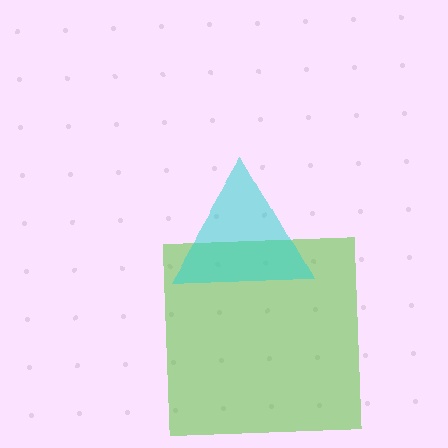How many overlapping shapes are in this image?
There are 2 overlapping shapes in the image.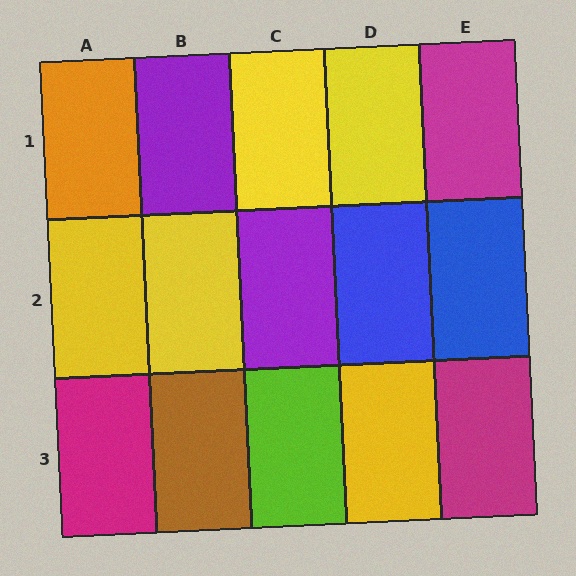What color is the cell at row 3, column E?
Magenta.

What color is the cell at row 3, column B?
Brown.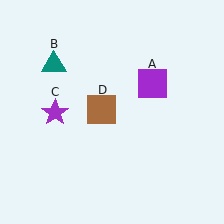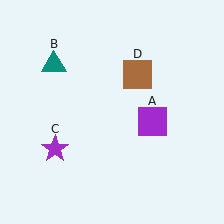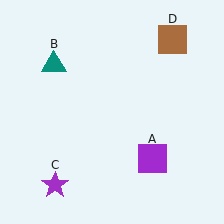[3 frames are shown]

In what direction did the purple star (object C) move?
The purple star (object C) moved down.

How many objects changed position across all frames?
3 objects changed position: purple square (object A), purple star (object C), brown square (object D).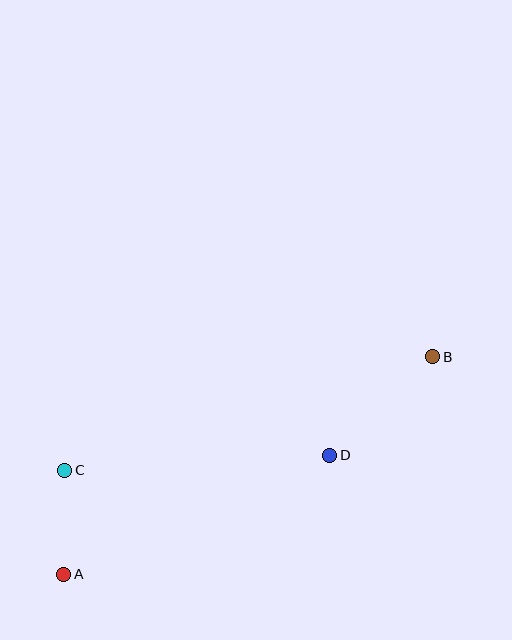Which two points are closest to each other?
Points A and C are closest to each other.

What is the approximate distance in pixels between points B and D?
The distance between B and D is approximately 143 pixels.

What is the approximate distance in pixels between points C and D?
The distance between C and D is approximately 266 pixels.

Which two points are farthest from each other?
Points A and B are farthest from each other.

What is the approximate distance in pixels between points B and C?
The distance between B and C is approximately 385 pixels.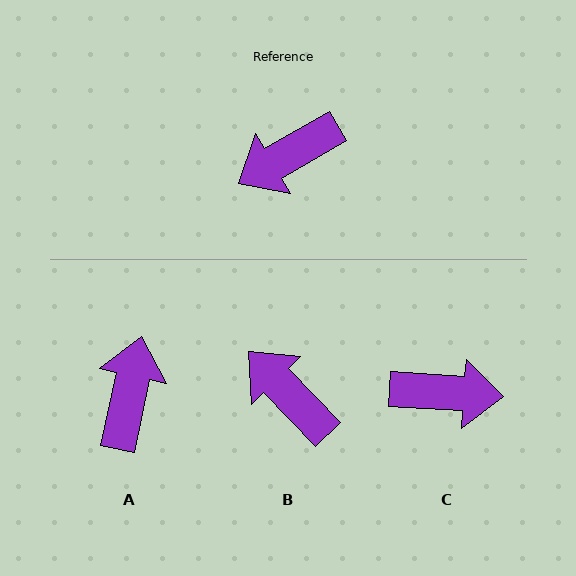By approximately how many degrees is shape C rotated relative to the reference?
Approximately 146 degrees counter-clockwise.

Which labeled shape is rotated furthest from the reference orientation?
C, about 146 degrees away.